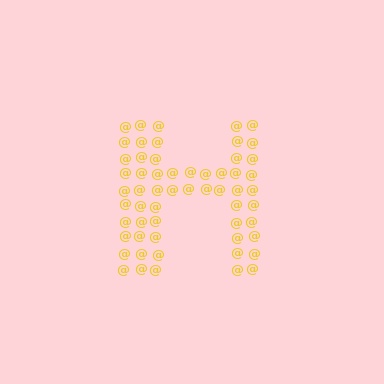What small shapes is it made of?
It is made of small at signs.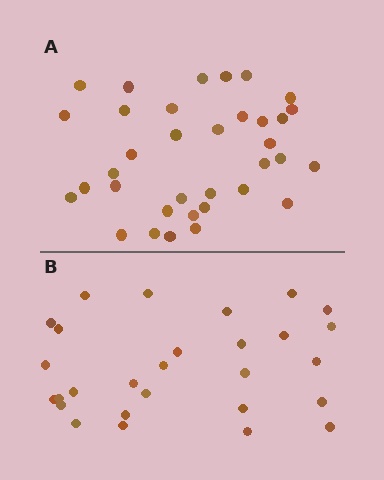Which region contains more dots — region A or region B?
Region A (the top region) has more dots.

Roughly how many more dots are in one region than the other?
Region A has roughly 8 or so more dots than region B.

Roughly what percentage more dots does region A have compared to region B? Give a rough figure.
About 25% more.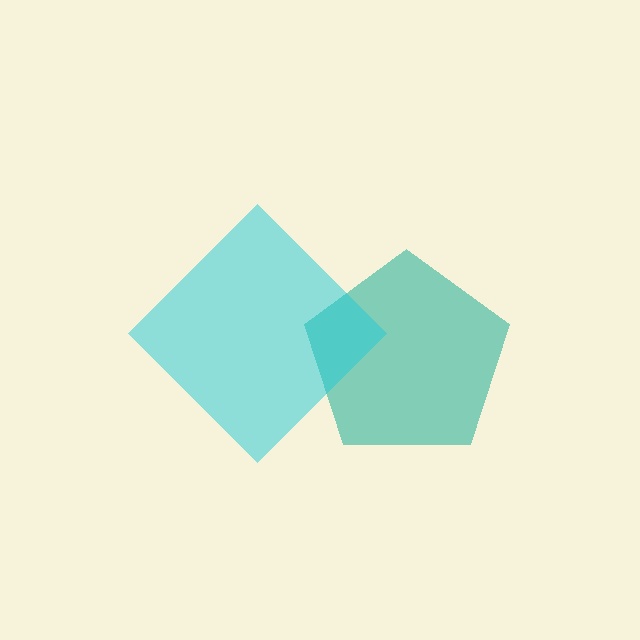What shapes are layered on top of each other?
The layered shapes are: a teal pentagon, a cyan diamond.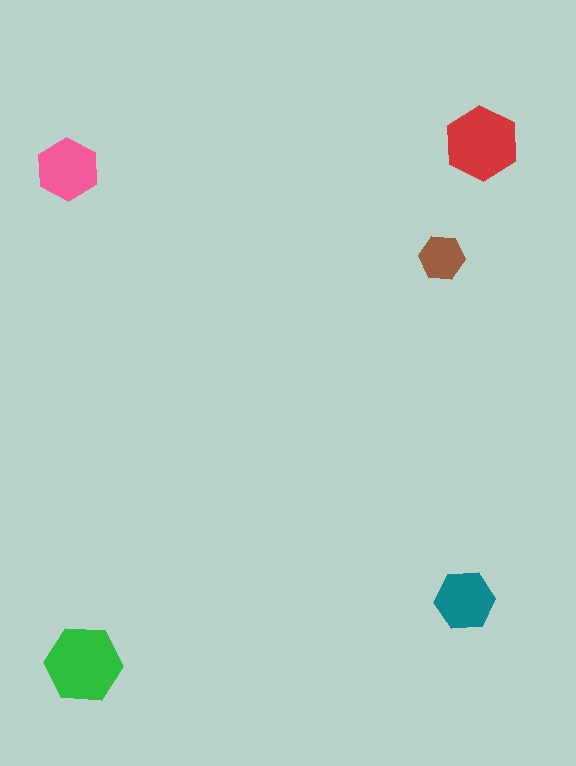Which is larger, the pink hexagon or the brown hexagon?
The pink one.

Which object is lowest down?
The green hexagon is bottommost.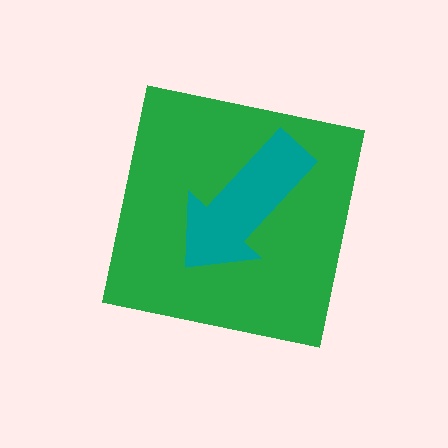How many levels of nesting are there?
2.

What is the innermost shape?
The teal arrow.